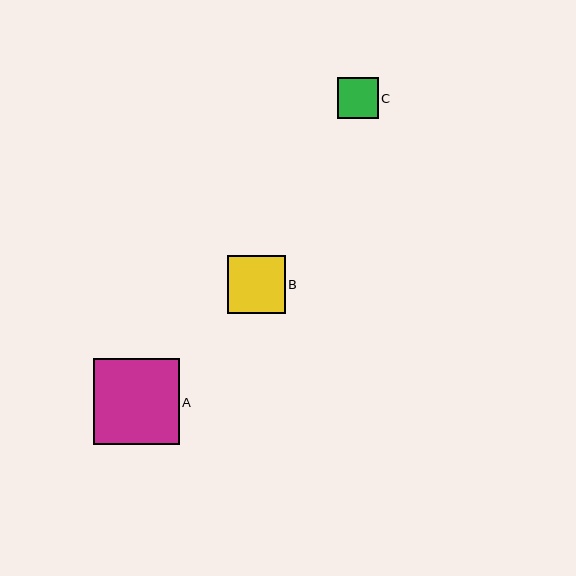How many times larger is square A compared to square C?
Square A is approximately 2.1 times the size of square C.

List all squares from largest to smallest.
From largest to smallest: A, B, C.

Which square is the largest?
Square A is the largest with a size of approximately 86 pixels.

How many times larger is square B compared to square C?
Square B is approximately 1.4 times the size of square C.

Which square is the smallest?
Square C is the smallest with a size of approximately 41 pixels.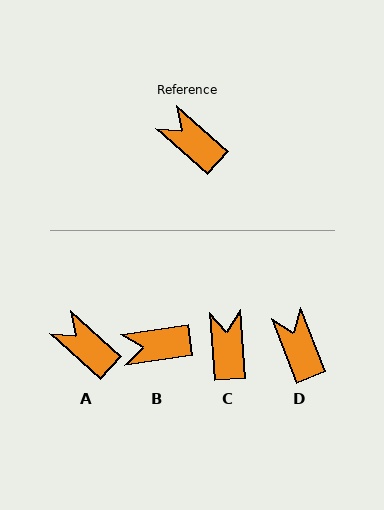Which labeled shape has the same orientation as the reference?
A.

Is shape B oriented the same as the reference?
No, it is off by about 50 degrees.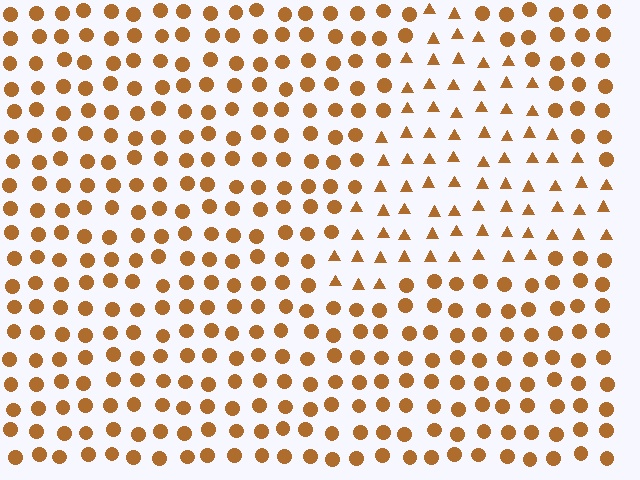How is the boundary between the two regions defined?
The boundary is defined by a change in element shape: triangles inside vs. circles outside. All elements share the same color and spacing.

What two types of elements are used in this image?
The image uses triangles inside the triangle region and circles outside it.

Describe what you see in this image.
The image is filled with small brown elements arranged in a uniform grid. A triangle-shaped region contains triangles, while the surrounding area contains circles. The boundary is defined purely by the change in element shape.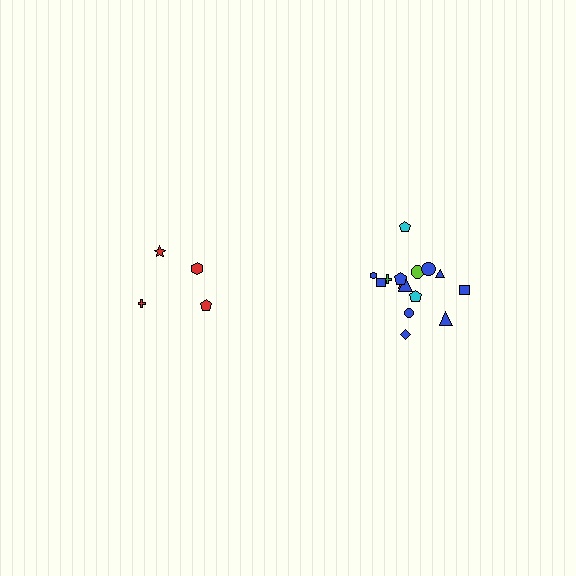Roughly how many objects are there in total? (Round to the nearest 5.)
Roughly 20 objects in total.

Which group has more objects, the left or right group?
The right group.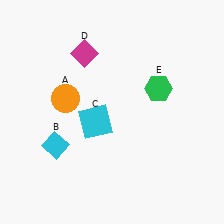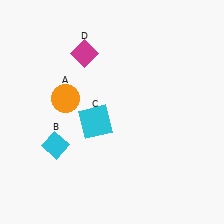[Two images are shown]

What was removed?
The green hexagon (E) was removed in Image 2.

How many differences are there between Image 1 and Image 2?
There is 1 difference between the two images.